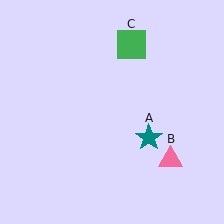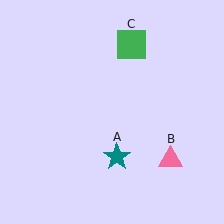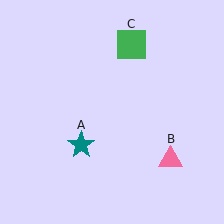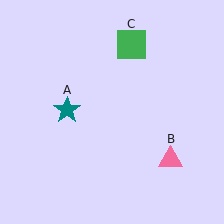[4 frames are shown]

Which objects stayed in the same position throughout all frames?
Pink triangle (object B) and green square (object C) remained stationary.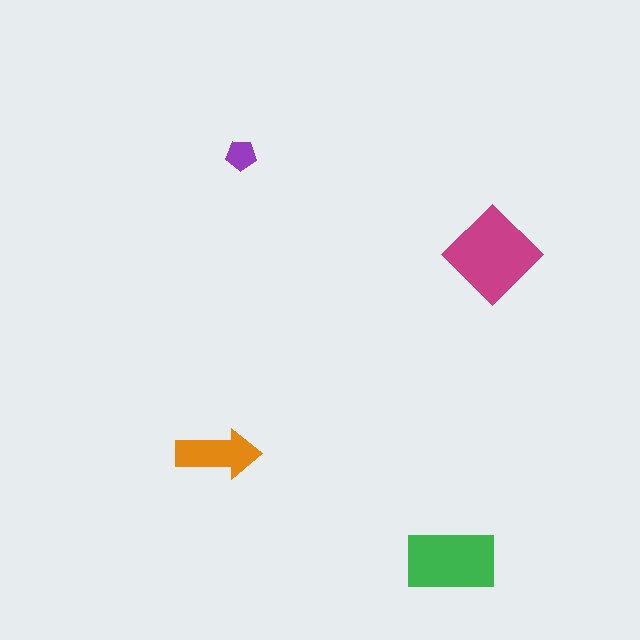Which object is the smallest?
The purple pentagon.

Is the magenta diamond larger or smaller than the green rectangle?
Larger.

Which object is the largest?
The magenta diamond.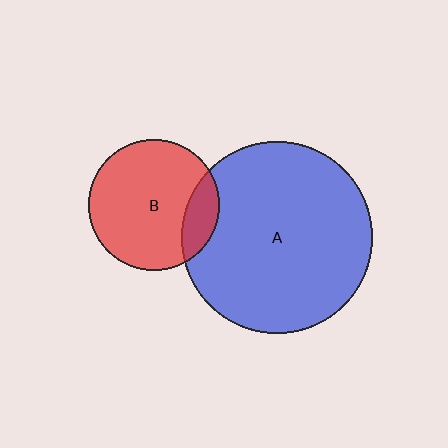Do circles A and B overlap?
Yes.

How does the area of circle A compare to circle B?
Approximately 2.1 times.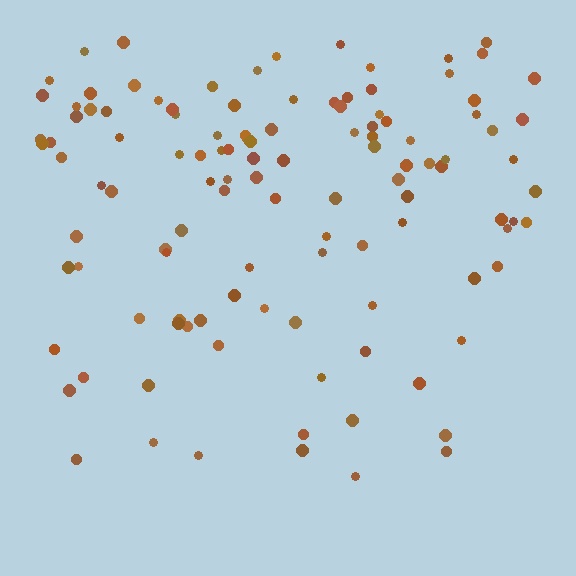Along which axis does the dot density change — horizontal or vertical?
Vertical.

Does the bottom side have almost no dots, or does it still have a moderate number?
Still a moderate number, just noticeably fewer than the top.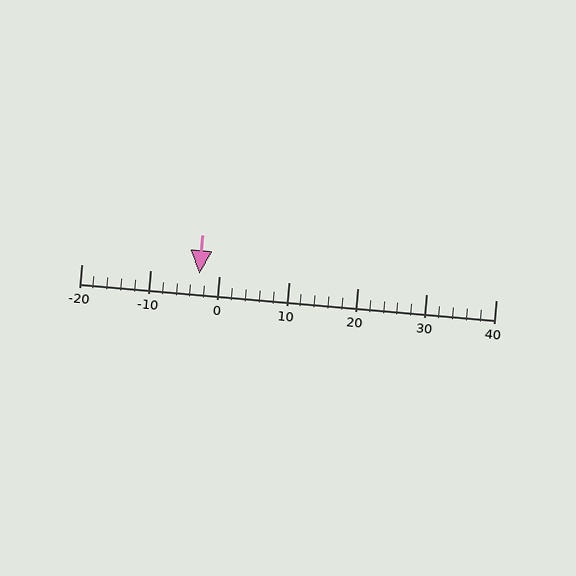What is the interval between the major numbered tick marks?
The major tick marks are spaced 10 units apart.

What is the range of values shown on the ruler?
The ruler shows values from -20 to 40.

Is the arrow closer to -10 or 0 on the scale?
The arrow is closer to 0.